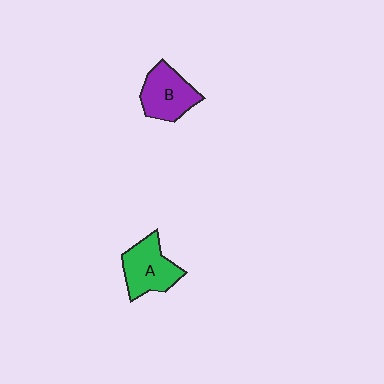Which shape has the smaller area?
Shape B (purple).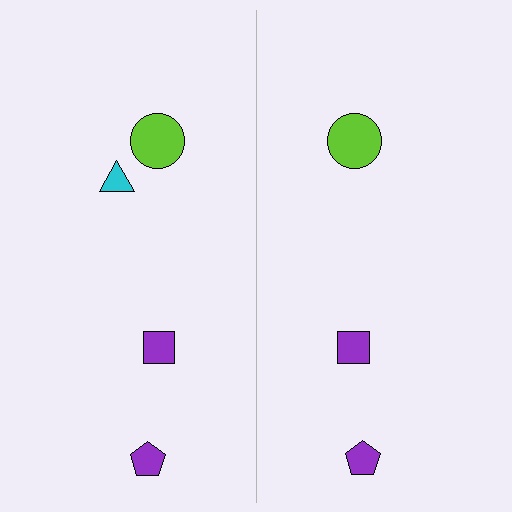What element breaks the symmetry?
A cyan triangle is missing from the right side.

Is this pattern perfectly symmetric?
No, the pattern is not perfectly symmetric. A cyan triangle is missing from the right side.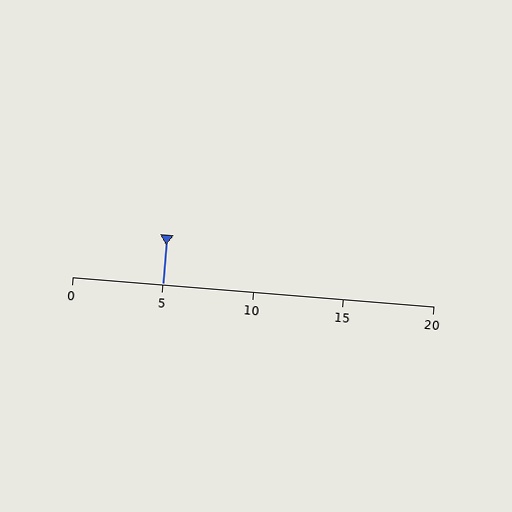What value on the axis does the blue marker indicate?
The marker indicates approximately 5.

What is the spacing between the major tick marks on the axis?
The major ticks are spaced 5 apart.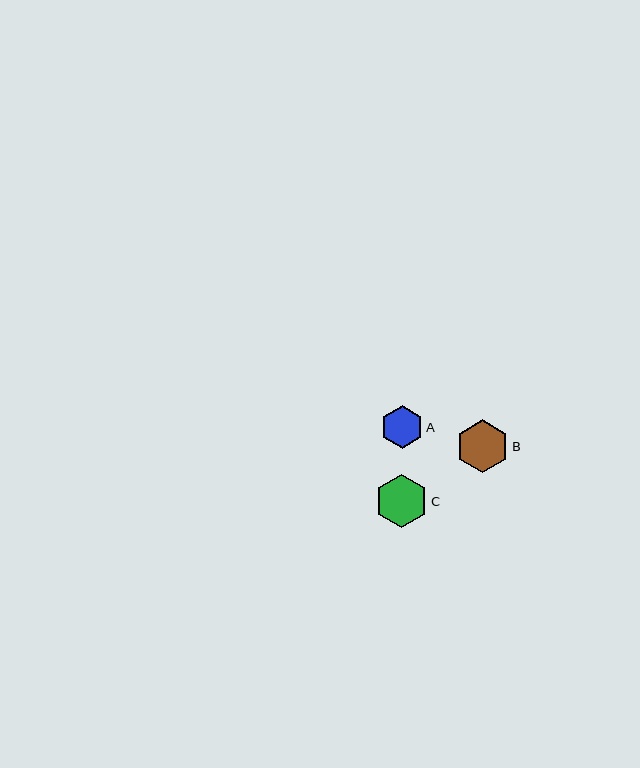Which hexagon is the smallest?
Hexagon A is the smallest with a size of approximately 42 pixels.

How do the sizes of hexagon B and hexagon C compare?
Hexagon B and hexagon C are approximately the same size.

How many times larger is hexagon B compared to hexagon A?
Hexagon B is approximately 1.3 times the size of hexagon A.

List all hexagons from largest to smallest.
From largest to smallest: B, C, A.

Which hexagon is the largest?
Hexagon B is the largest with a size of approximately 53 pixels.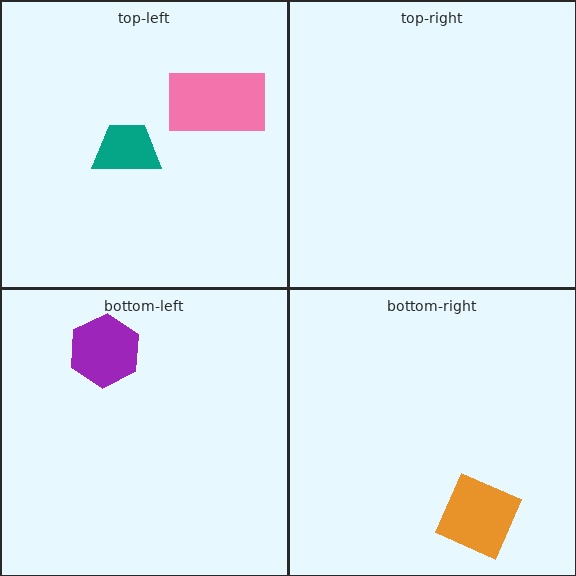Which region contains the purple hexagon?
The bottom-left region.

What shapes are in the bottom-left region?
The purple hexagon.